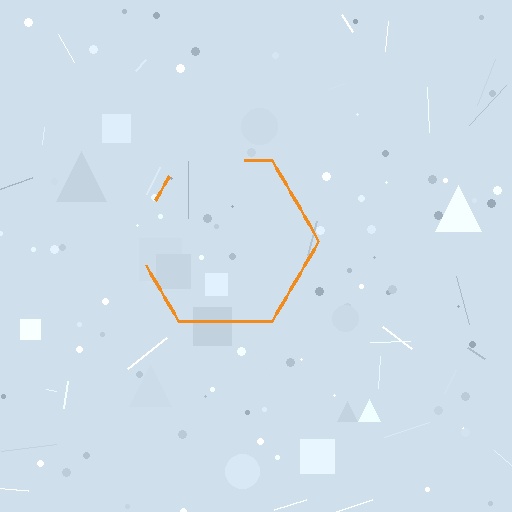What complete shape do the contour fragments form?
The contour fragments form a hexagon.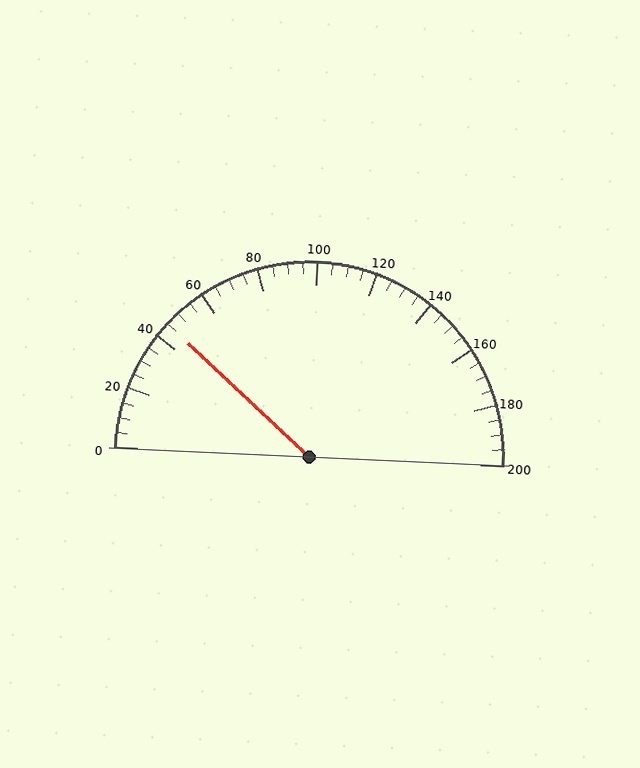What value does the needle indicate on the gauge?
The needle indicates approximately 45.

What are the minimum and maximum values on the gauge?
The gauge ranges from 0 to 200.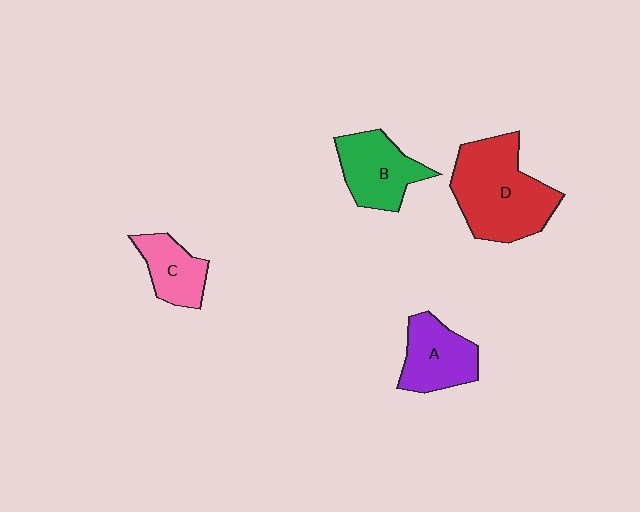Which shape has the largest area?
Shape D (red).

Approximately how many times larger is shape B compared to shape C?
Approximately 1.4 times.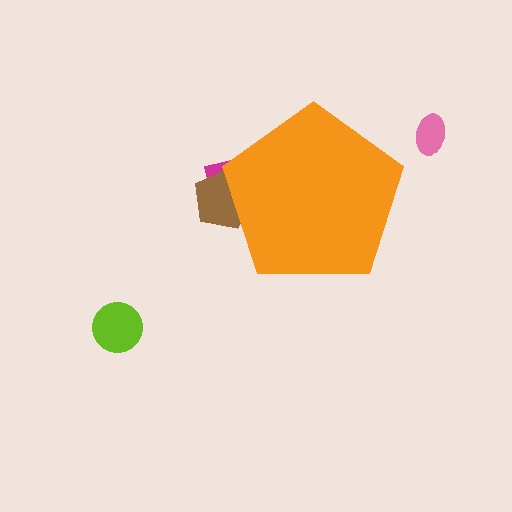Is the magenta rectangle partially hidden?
Yes, the magenta rectangle is partially hidden behind the orange pentagon.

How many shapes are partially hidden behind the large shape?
2 shapes are partially hidden.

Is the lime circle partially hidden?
No, the lime circle is fully visible.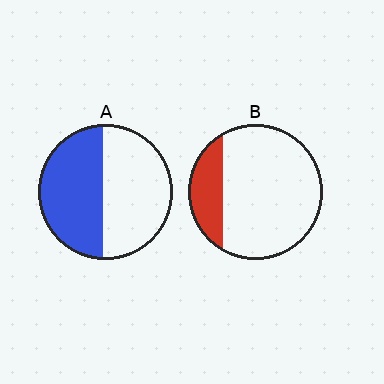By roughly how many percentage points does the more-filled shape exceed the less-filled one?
By roughly 25 percentage points (A over B).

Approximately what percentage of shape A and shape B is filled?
A is approximately 50% and B is approximately 20%.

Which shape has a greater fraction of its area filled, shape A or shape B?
Shape A.